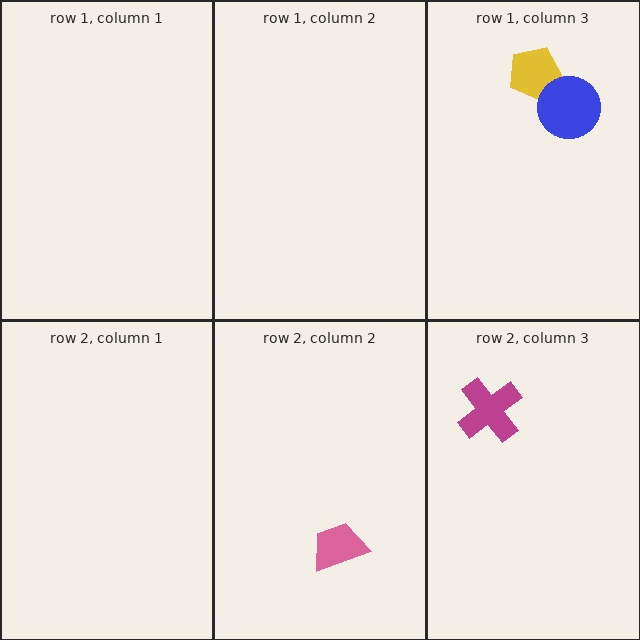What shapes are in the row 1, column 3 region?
The yellow pentagon, the blue circle.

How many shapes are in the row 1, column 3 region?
2.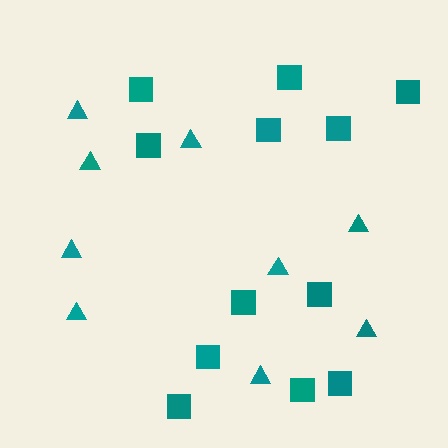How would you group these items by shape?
There are 2 groups: one group of squares (12) and one group of triangles (9).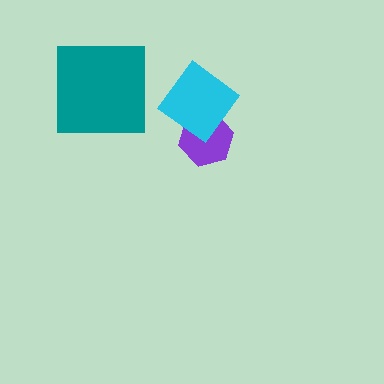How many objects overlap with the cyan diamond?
1 object overlaps with the cyan diamond.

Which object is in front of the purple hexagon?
The cyan diamond is in front of the purple hexagon.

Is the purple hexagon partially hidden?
Yes, it is partially covered by another shape.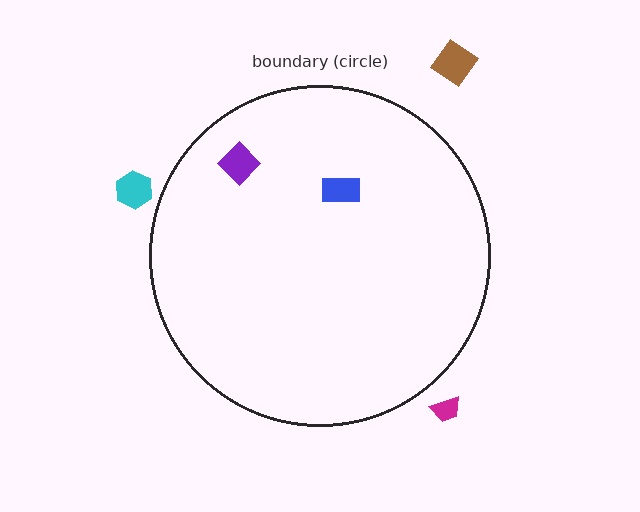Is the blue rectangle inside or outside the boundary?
Inside.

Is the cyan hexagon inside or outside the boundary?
Outside.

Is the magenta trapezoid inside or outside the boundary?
Outside.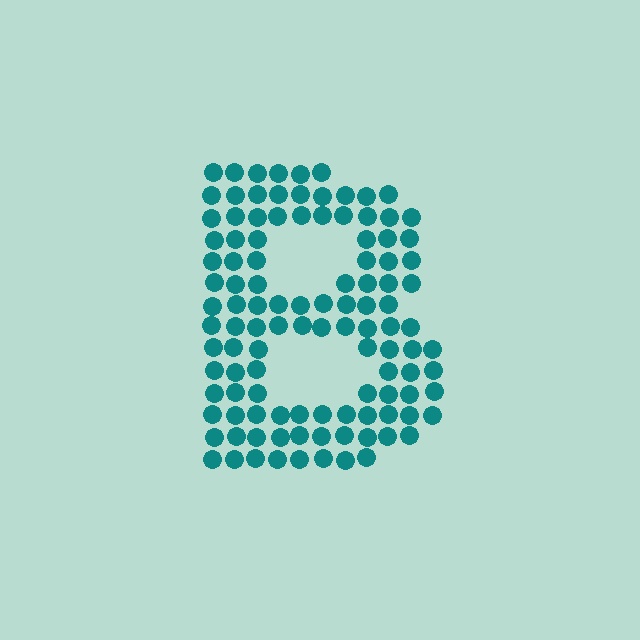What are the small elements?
The small elements are circles.